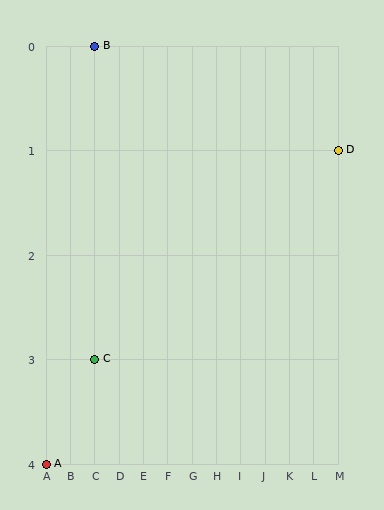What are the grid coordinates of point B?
Point B is at grid coordinates (C, 0).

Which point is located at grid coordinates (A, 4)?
Point A is at (A, 4).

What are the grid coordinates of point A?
Point A is at grid coordinates (A, 4).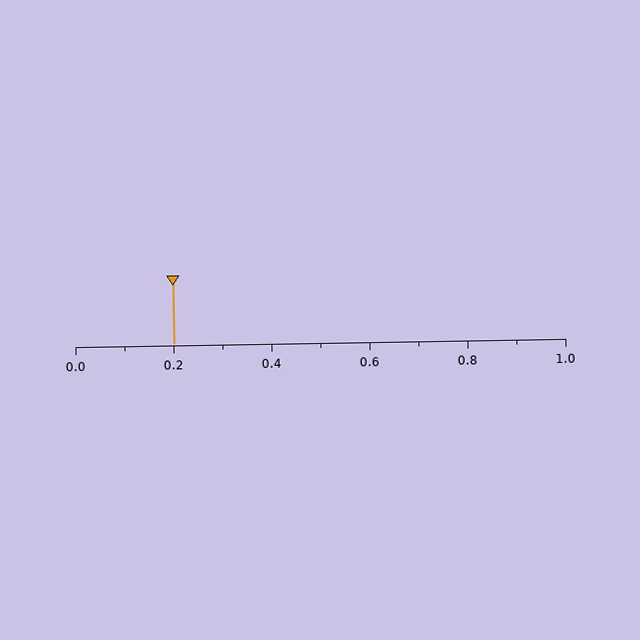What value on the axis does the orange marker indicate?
The marker indicates approximately 0.2.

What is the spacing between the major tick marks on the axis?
The major ticks are spaced 0.2 apart.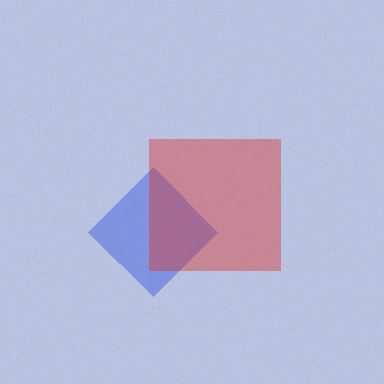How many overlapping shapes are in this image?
There are 2 overlapping shapes in the image.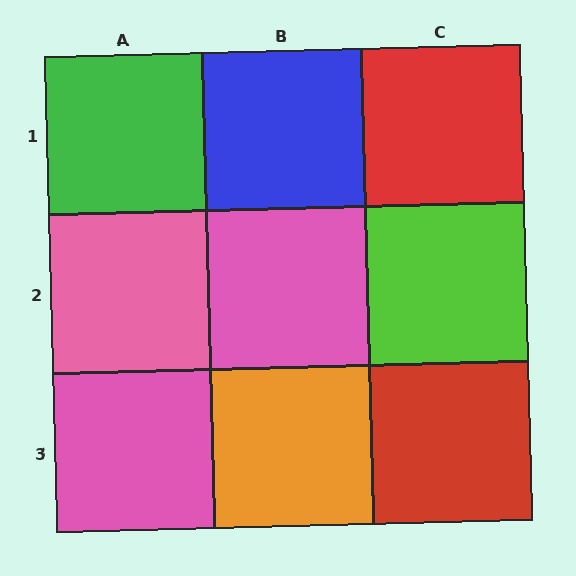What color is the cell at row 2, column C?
Lime.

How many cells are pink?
3 cells are pink.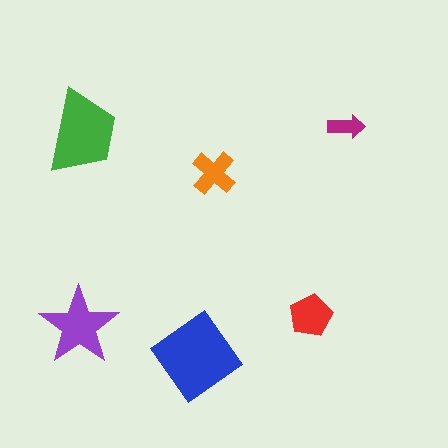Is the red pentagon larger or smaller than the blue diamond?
Smaller.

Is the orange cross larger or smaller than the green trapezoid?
Smaller.